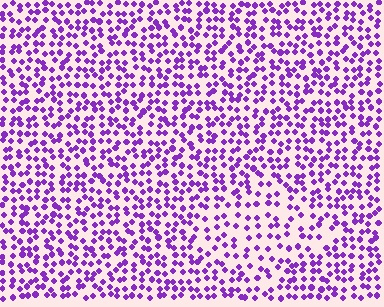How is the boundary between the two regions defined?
The boundary is defined by a change in element density (approximately 1.7x ratio). All elements are the same color, size, and shape.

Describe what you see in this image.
The image contains small purple elements arranged at two different densities. A diamond-shaped region is visible where the elements are less densely packed than the surrounding area.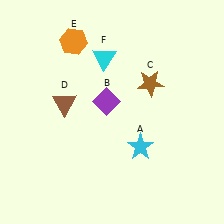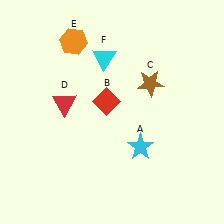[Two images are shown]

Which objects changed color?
B changed from purple to red. D changed from brown to red.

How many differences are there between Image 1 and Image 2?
There are 2 differences between the two images.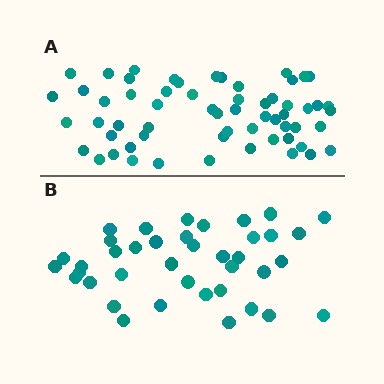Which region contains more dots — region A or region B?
Region A (the top region) has more dots.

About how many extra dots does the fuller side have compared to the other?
Region A has approximately 20 more dots than region B.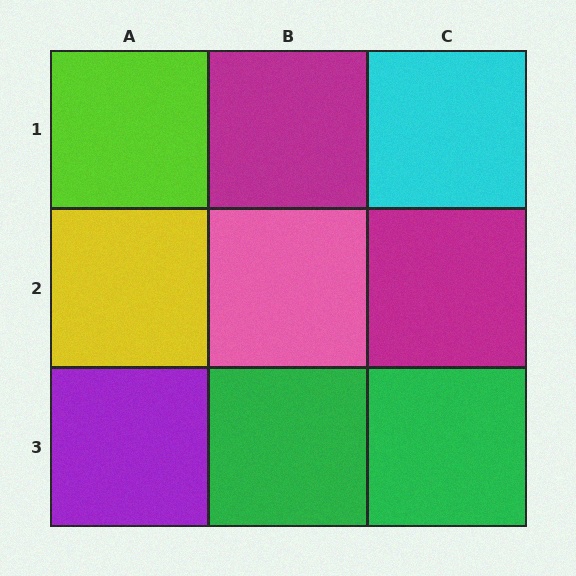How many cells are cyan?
1 cell is cyan.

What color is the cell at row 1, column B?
Magenta.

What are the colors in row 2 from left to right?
Yellow, pink, magenta.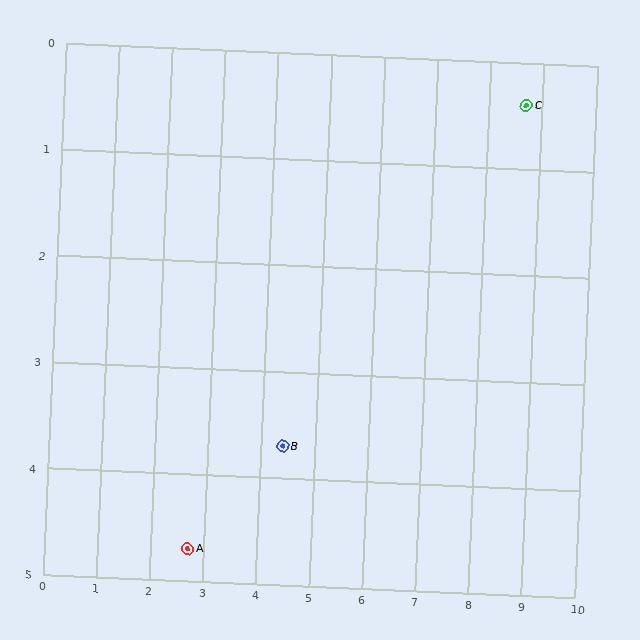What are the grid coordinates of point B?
Point B is at approximately (4.4, 3.7).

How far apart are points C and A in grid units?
Points C and A are about 7.4 grid units apart.